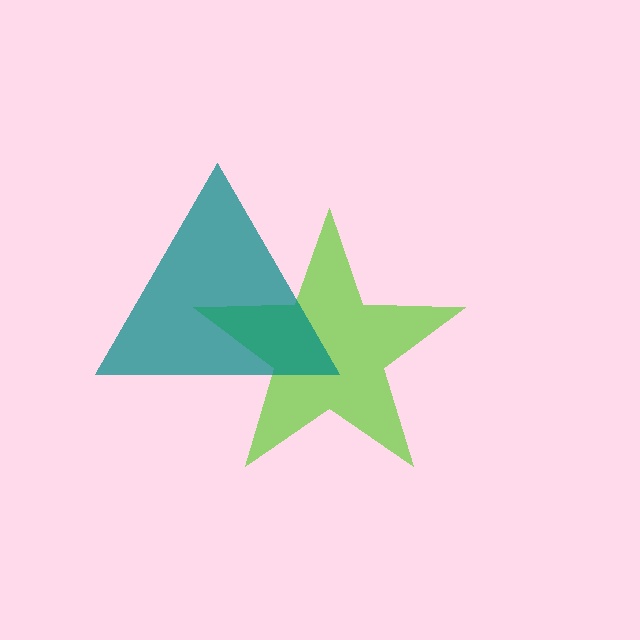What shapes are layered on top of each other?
The layered shapes are: a lime star, a teal triangle.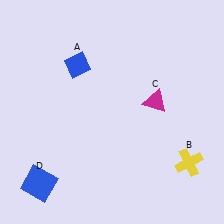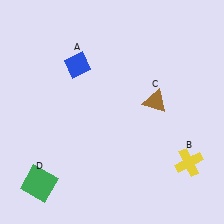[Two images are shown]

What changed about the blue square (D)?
In Image 1, D is blue. In Image 2, it changed to green.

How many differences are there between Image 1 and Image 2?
There are 2 differences between the two images.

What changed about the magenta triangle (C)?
In Image 1, C is magenta. In Image 2, it changed to brown.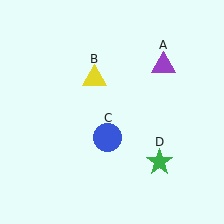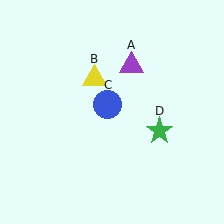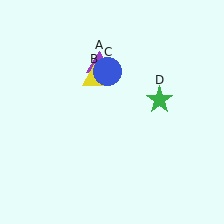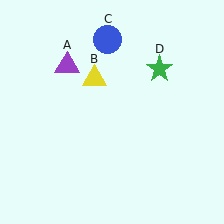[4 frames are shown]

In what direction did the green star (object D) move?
The green star (object D) moved up.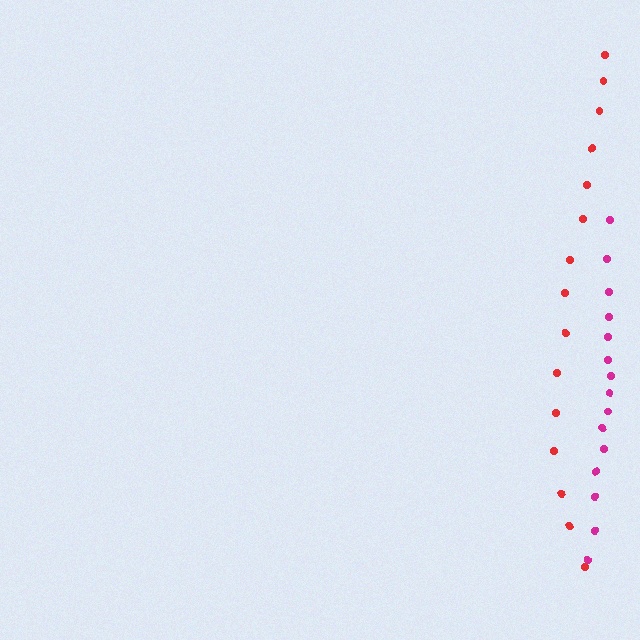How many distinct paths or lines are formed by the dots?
There are 2 distinct paths.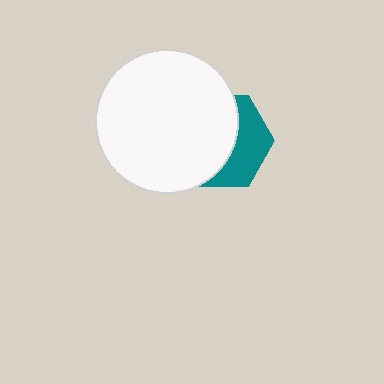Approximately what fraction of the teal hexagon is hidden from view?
Roughly 60% of the teal hexagon is hidden behind the white circle.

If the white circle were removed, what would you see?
You would see the complete teal hexagon.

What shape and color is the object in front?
The object in front is a white circle.